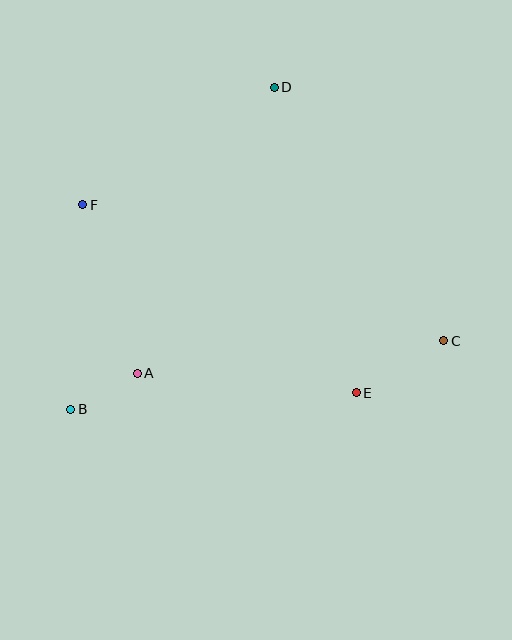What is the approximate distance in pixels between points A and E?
The distance between A and E is approximately 220 pixels.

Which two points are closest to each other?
Points A and B are closest to each other.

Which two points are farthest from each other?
Points C and F are farthest from each other.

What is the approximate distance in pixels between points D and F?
The distance between D and F is approximately 225 pixels.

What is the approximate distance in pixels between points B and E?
The distance between B and E is approximately 286 pixels.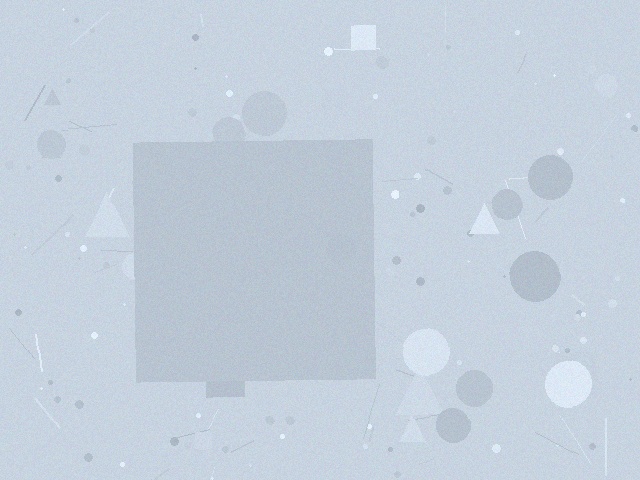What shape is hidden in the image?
A square is hidden in the image.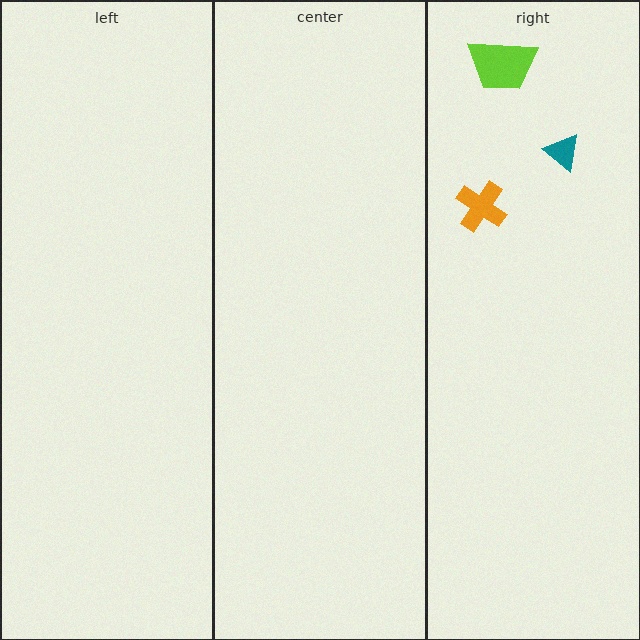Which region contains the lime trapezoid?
The right region.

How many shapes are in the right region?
3.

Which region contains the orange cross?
The right region.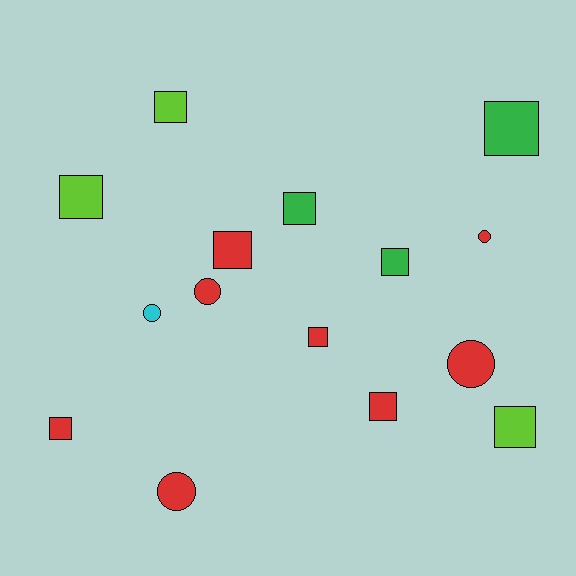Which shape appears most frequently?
Square, with 10 objects.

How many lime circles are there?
There are no lime circles.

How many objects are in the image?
There are 15 objects.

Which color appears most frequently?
Red, with 8 objects.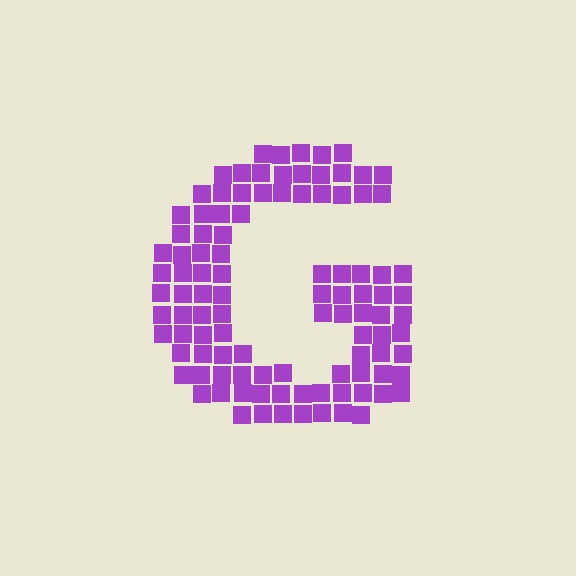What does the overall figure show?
The overall figure shows the letter G.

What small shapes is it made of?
It is made of small squares.